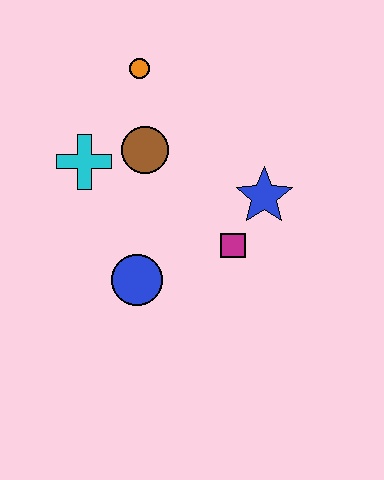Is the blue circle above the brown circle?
No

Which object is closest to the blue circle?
The magenta square is closest to the blue circle.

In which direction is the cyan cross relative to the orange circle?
The cyan cross is below the orange circle.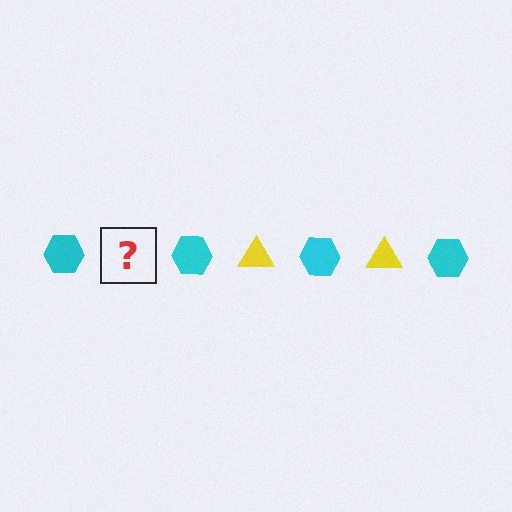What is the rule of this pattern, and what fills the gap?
The rule is that the pattern alternates between cyan hexagon and yellow triangle. The gap should be filled with a yellow triangle.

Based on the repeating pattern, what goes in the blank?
The blank should be a yellow triangle.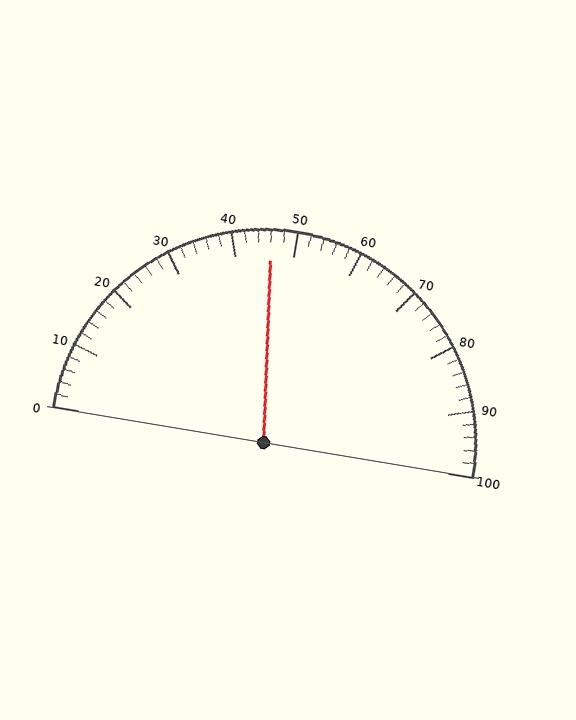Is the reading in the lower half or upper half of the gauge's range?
The reading is in the lower half of the range (0 to 100).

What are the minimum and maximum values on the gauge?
The gauge ranges from 0 to 100.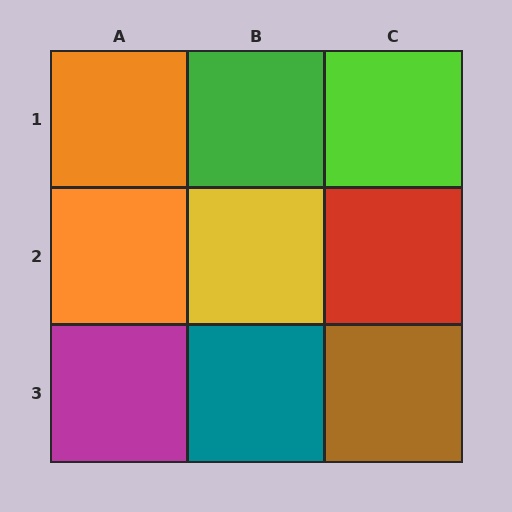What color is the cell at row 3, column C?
Brown.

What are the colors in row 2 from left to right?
Orange, yellow, red.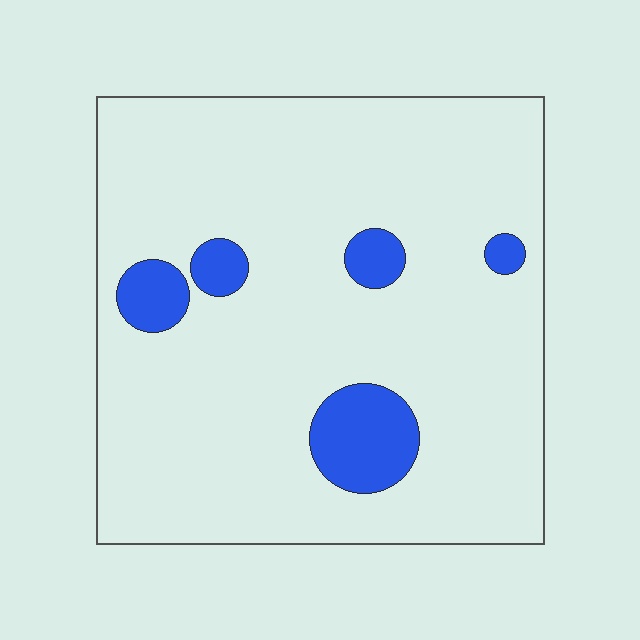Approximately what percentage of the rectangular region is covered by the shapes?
Approximately 10%.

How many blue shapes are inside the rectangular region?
5.